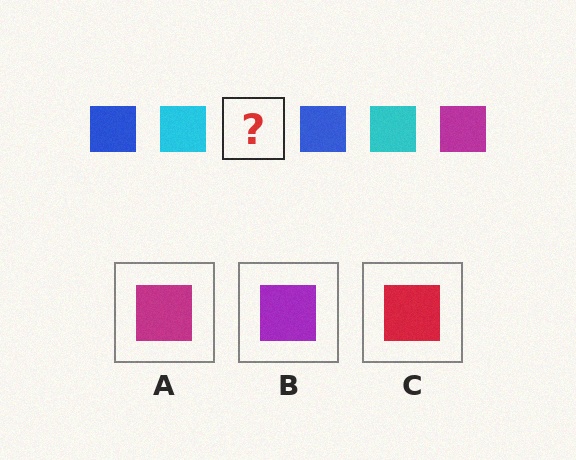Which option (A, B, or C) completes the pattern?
A.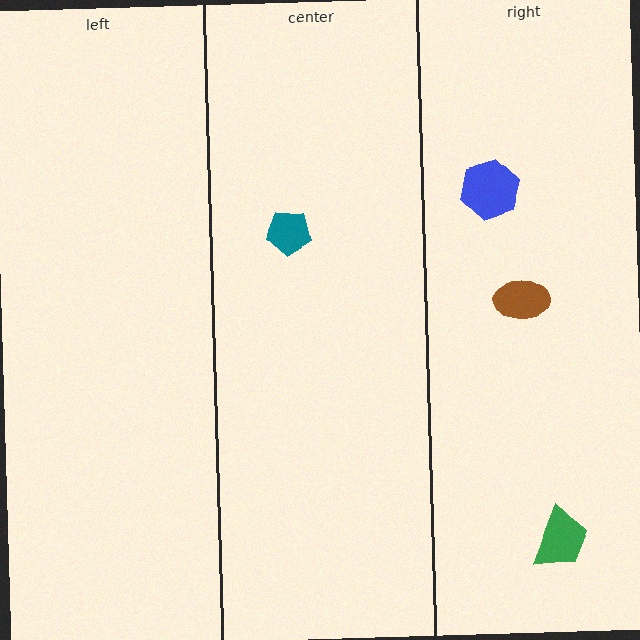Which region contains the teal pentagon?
The center region.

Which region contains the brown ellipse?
The right region.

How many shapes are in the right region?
3.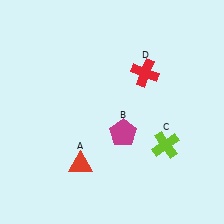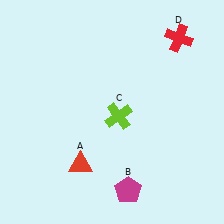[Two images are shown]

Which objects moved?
The objects that moved are: the magenta pentagon (B), the lime cross (C), the red cross (D).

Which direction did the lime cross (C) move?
The lime cross (C) moved left.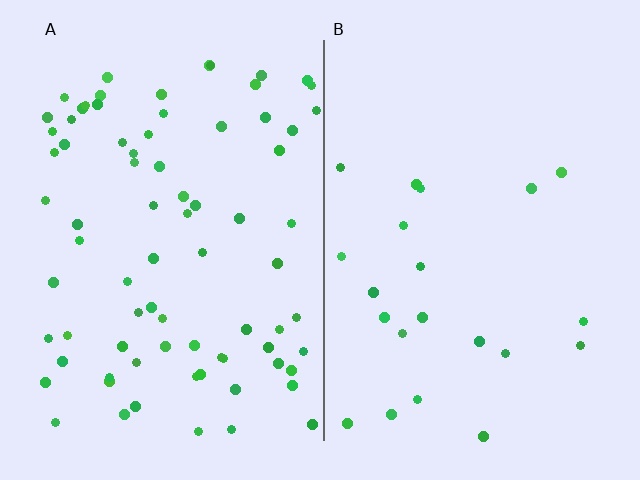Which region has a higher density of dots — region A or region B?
A (the left).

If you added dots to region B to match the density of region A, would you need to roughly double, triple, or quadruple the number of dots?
Approximately quadruple.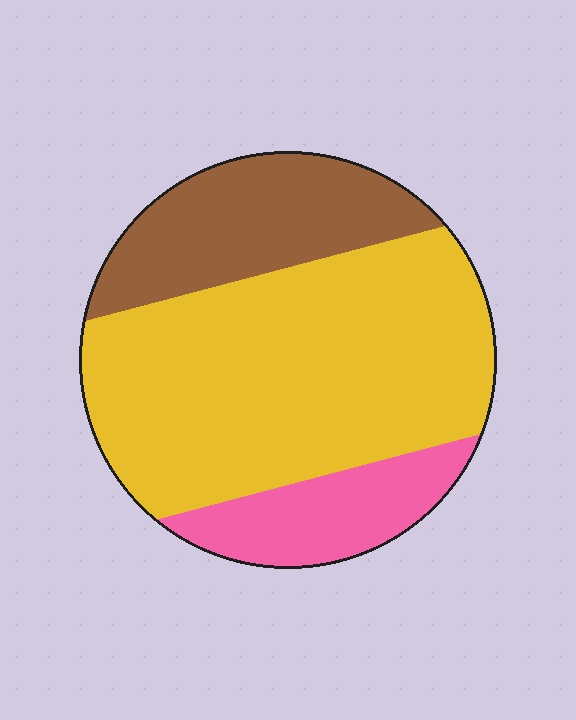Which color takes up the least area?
Pink, at roughly 15%.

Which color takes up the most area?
Yellow, at roughly 60%.